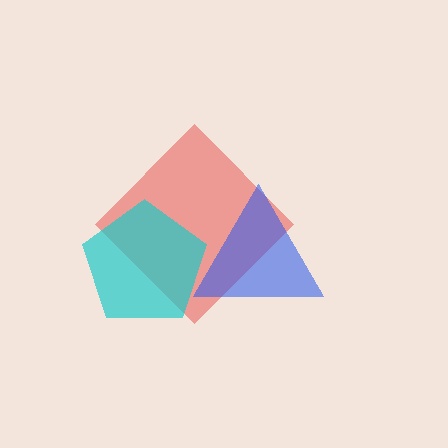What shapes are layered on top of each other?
The layered shapes are: a red diamond, a blue triangle, a cyan pentagon.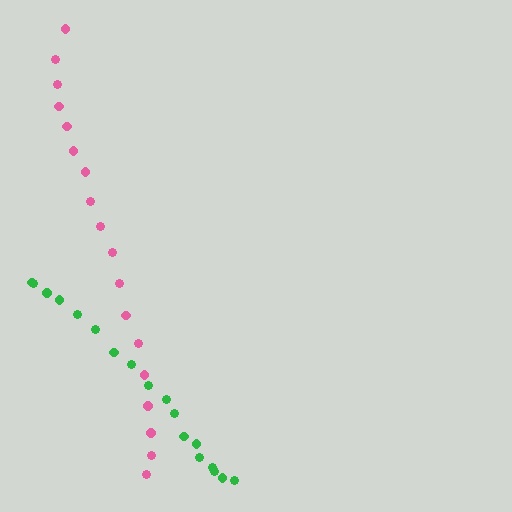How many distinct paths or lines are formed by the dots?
There are 2 distinct paths.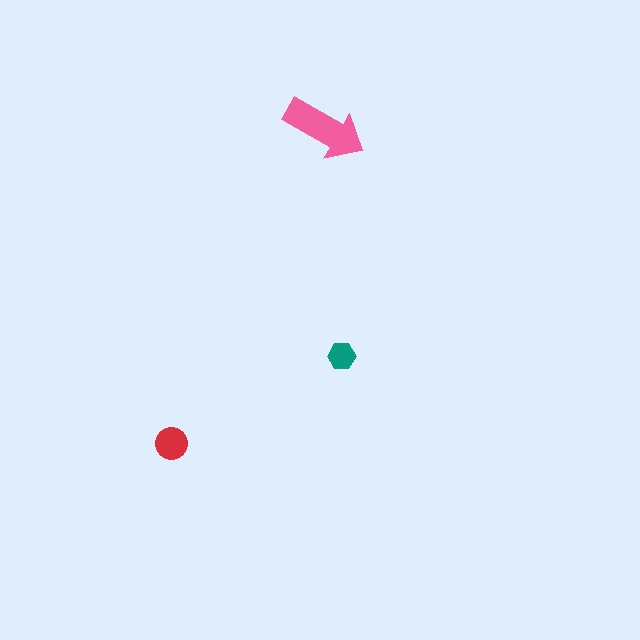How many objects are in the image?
There are 3 objects in the image.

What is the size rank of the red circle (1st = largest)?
2nd.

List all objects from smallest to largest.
The teal hexagon, the red circle, the pink arrow.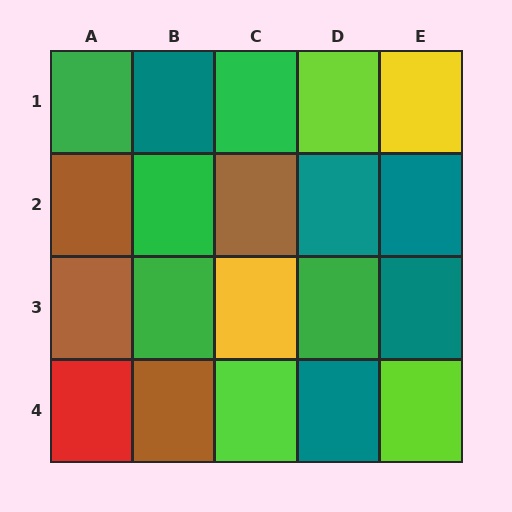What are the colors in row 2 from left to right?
Brown, green, brown, teal, teal.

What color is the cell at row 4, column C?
Lime.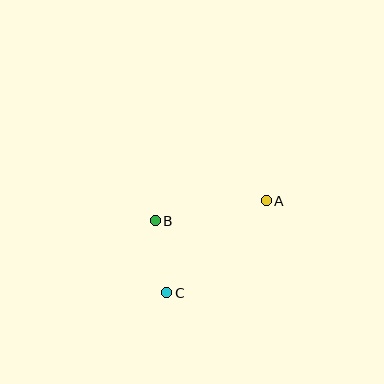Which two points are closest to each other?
Points B and C are closest to each other.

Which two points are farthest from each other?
Points A and C are farthest from each other.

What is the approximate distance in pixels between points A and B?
The distance between A and B is approximately 113 pixels.